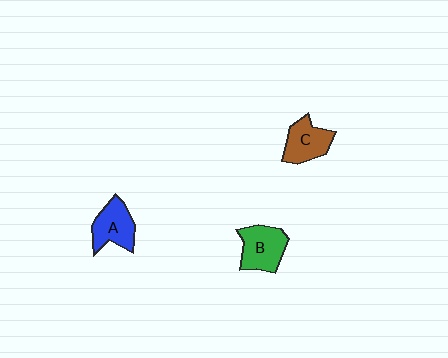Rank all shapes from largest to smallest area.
From largest to smallest: B (green), A (blue), C (brown).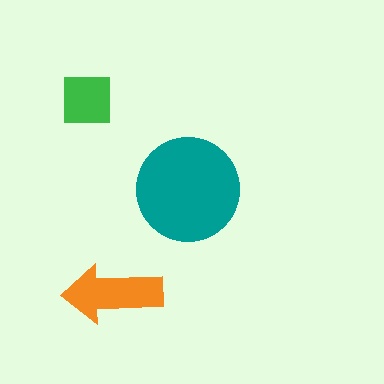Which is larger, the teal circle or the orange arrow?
The teal circle.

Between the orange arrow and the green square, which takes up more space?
The orange arrow.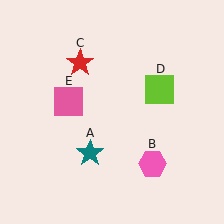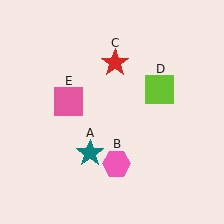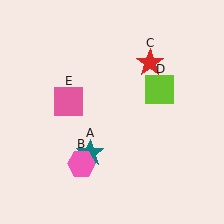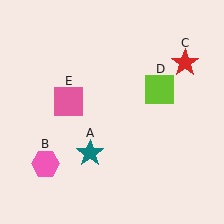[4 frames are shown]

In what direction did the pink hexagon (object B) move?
The pink hexagon (object B) moved left.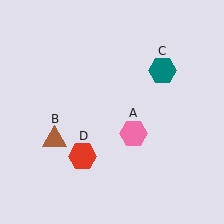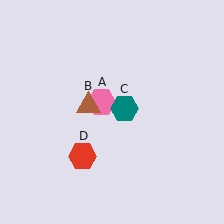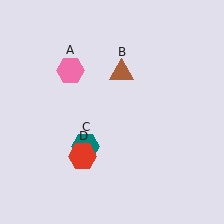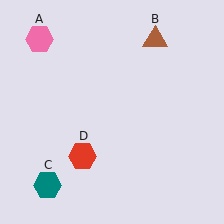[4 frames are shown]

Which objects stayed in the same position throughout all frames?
Red hexagon (object D) remained stationary.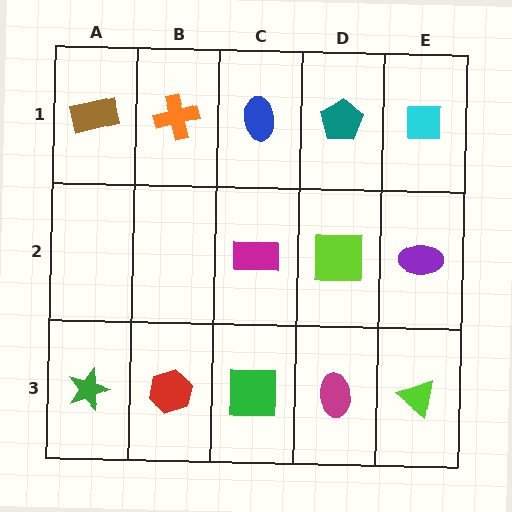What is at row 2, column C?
A magenta rectangle.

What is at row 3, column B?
A red hexagon.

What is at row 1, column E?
A cyan square.